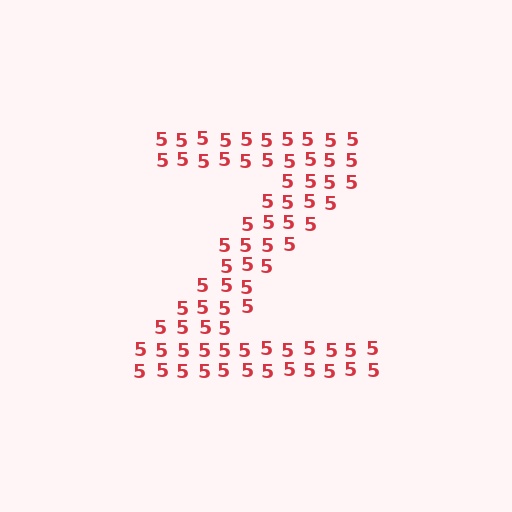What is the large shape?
The large shape is the letter Z.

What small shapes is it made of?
It is made of small digit 5's.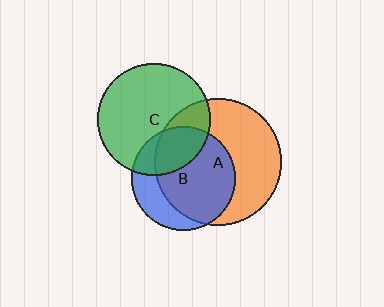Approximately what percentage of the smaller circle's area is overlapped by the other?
Approximately 70%.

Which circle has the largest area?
Circle A (orange).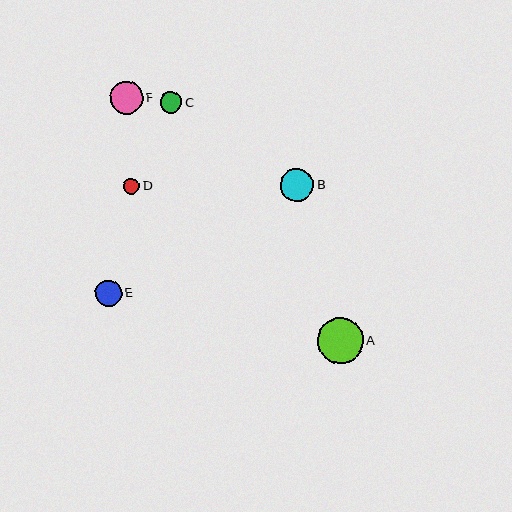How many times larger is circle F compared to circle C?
Circle F is approximately 1.5 times the size of circle C.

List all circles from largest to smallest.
From largest to smallest: A, F, B, E, C, D.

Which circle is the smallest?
Circle D is the smallest with a size of approximately 16 pixels.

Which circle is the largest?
Circle A is the largest with a size of approximately 46 pixels.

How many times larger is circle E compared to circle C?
Circle E is approximately 1.2 times the size of circle C.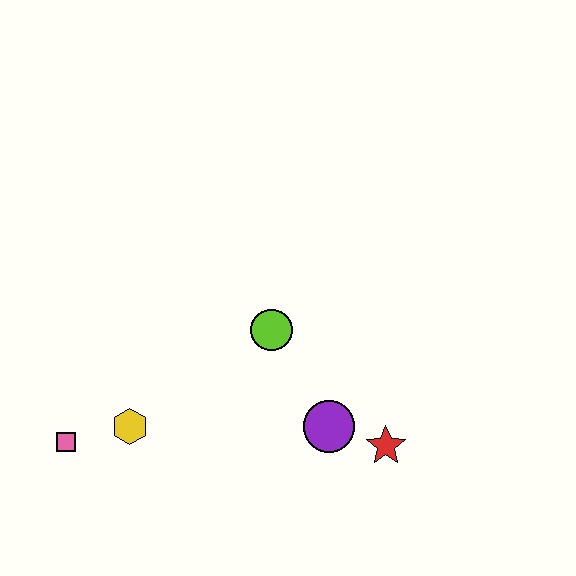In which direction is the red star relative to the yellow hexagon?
The red star is to the right of the yellow hexagon.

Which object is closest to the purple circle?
The red star is closest to the purple circle.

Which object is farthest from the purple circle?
The pink square is farthest from the purple circle.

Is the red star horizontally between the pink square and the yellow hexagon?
No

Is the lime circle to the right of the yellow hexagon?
Yes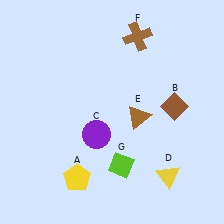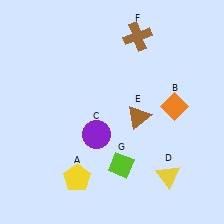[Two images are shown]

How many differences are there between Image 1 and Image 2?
There is 1 difference between the two images.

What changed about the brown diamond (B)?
In Image 1, B is brown. In Image 2, it changed to orange.